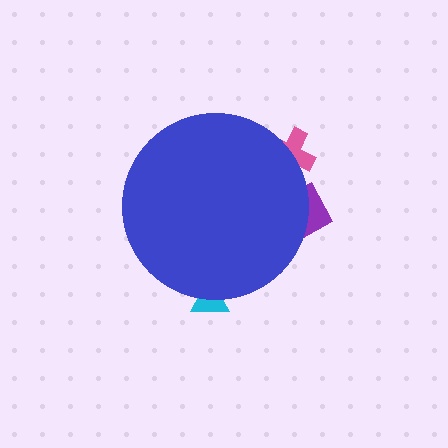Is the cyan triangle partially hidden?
Yes, the cyan triangle is partially hidden behind the blue circle.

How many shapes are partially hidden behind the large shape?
3 shapes are partially hidden.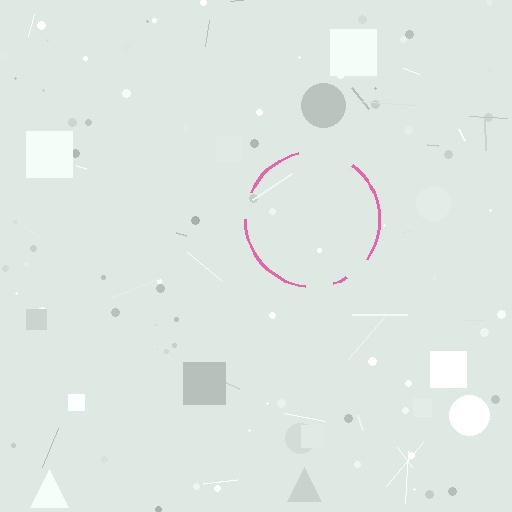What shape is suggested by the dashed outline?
The dashed outline suggests a circle.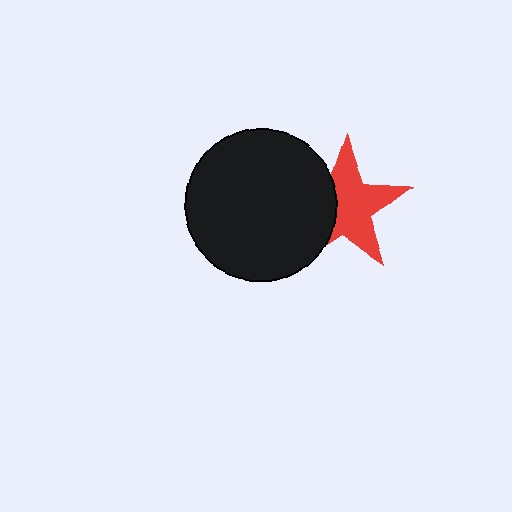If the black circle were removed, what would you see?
You would see the complete red star.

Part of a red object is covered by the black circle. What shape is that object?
It is a star.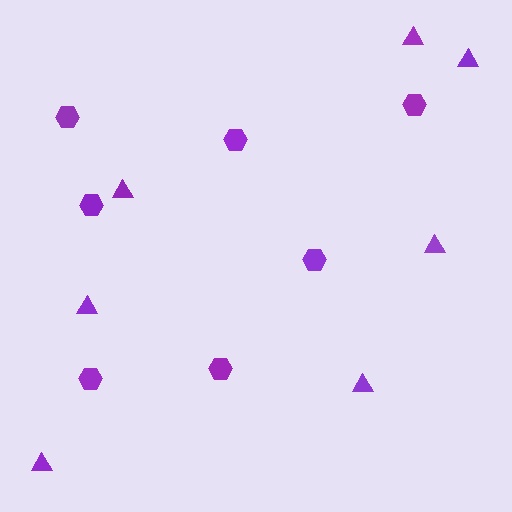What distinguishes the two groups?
There are 2 groups: one group of hexagons (7) and one group of triangles (7).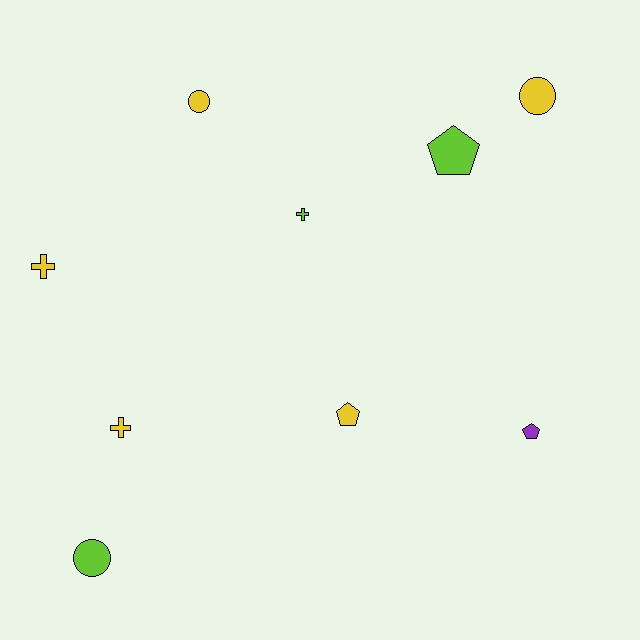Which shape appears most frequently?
Circle, with 3 objects.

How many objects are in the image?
There are 9 objects.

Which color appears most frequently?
Yellow, with 5 objects.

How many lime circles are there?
There is 1 lime circle.